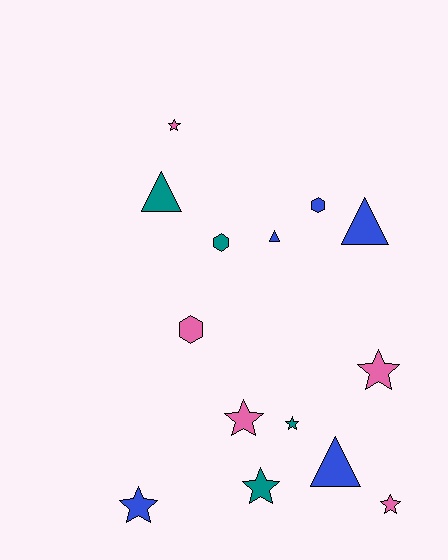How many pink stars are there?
There are 4 pink stars.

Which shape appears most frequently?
Star, with 7 objects.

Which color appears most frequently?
Blue, with 5 objects.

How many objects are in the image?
There are 14 objects.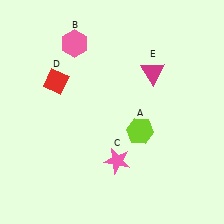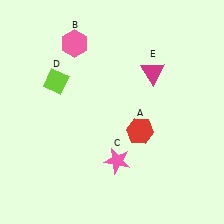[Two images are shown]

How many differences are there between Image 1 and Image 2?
There are 2 differences between the two images.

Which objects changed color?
A changed from lime to red. D changed from red to lime.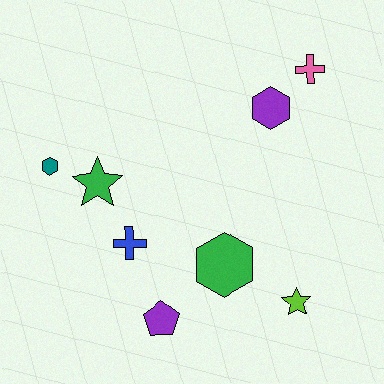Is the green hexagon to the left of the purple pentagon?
No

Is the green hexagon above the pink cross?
No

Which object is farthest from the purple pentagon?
The pink cross is farthest from the purple pentagon.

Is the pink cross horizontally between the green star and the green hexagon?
No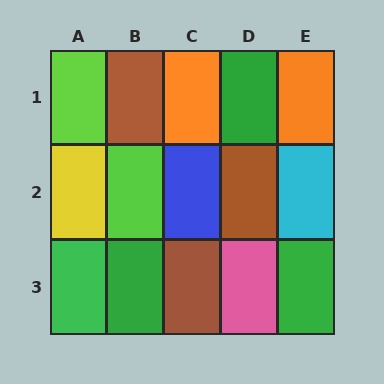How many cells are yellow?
1 cell is yellow.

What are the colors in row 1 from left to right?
Lime, brown, orange, green, orange.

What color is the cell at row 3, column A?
Green.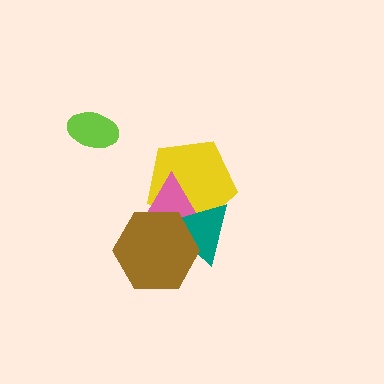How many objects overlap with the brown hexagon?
3 objects overlap with the brown hexagon.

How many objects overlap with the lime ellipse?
0 objects overlap with the lime ellipse.